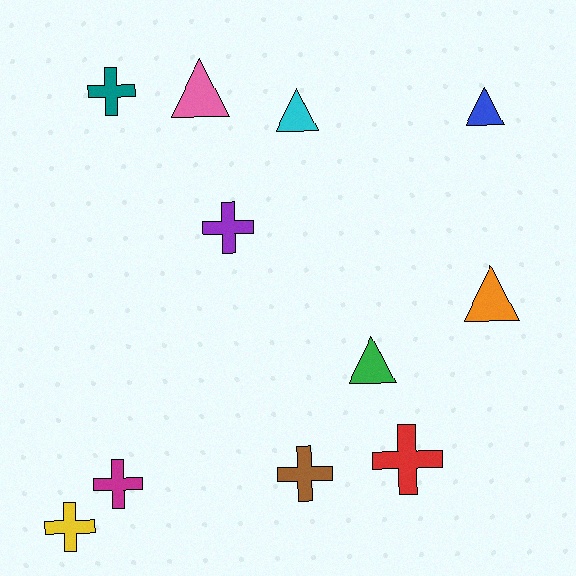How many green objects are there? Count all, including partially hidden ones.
There is 1 green object.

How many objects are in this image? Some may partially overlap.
There are 11 objects.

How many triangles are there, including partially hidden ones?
There are 5 triangles.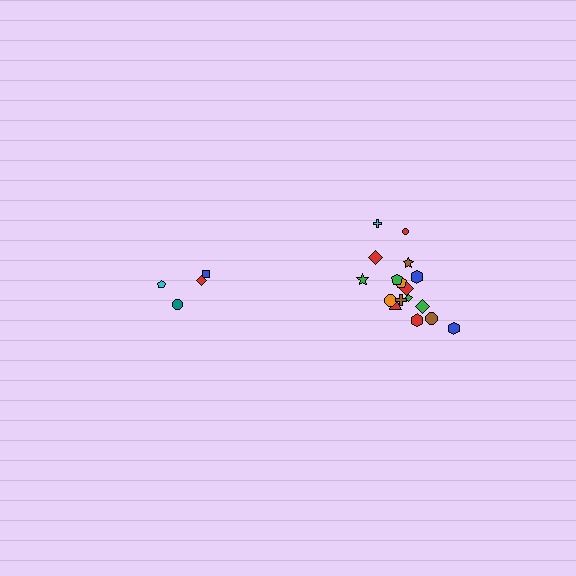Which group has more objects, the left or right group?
The right group.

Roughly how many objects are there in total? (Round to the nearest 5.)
Roughly 20 objects in total.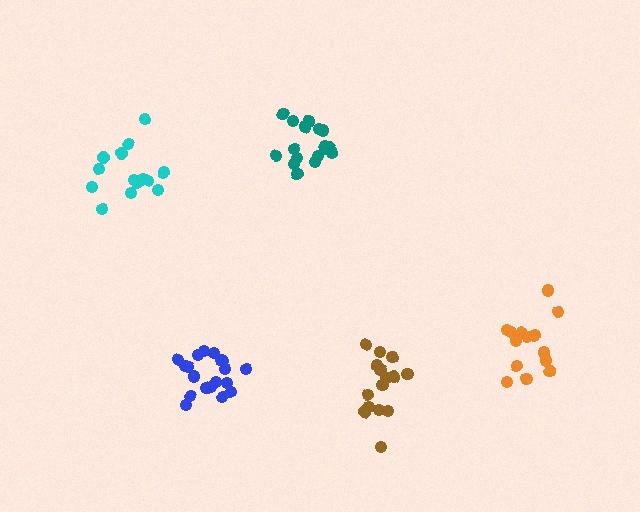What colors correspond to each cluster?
The clusters are colored: cyan, orange, blue, brown, teal.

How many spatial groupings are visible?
There are 5 spatial groupings.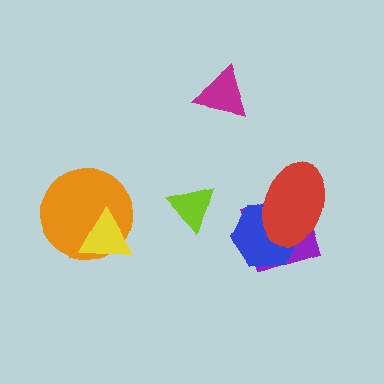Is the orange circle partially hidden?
Yes, it is partially covered by another shape.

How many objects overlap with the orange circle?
1 object overlaps with the orange circle.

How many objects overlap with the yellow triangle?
1 object overlaps with the yellow triangle.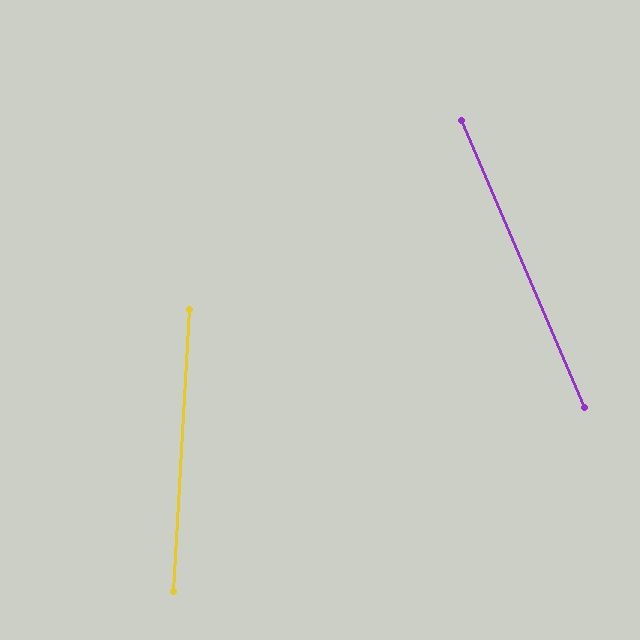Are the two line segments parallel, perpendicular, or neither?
Neither parallel nor perpendicular — they differ by about 26°.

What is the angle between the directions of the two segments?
Approximately 26 degrees.